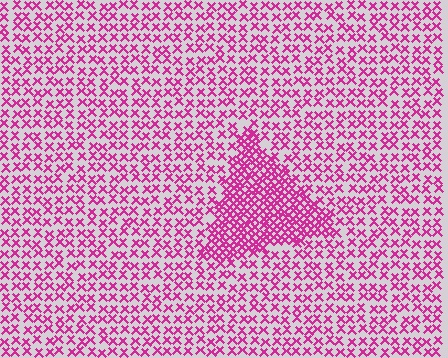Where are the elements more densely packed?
The elements are more densely packed inside the triangle boundary.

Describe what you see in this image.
The image contains small magenta elements arranged at two different densities. A triangle-shaped region is visible where the elements are more densely packed than the surrounding area.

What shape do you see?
I see a triangle.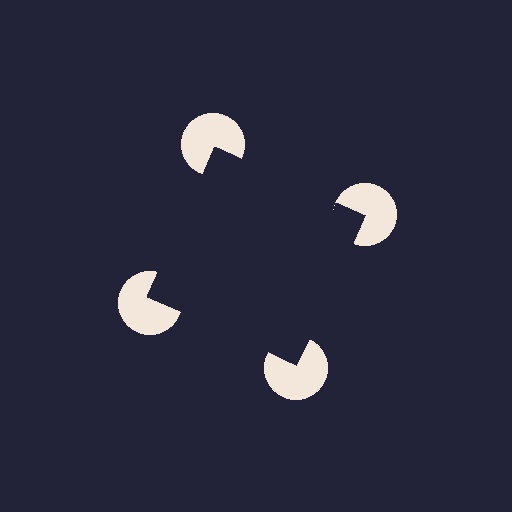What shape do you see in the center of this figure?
An illusory square — its edges are inferred from the aligned wedge cuts in the pac-man discs, not physically drawn.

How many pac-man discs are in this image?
There are 4 — one at each vertex of the illusory square.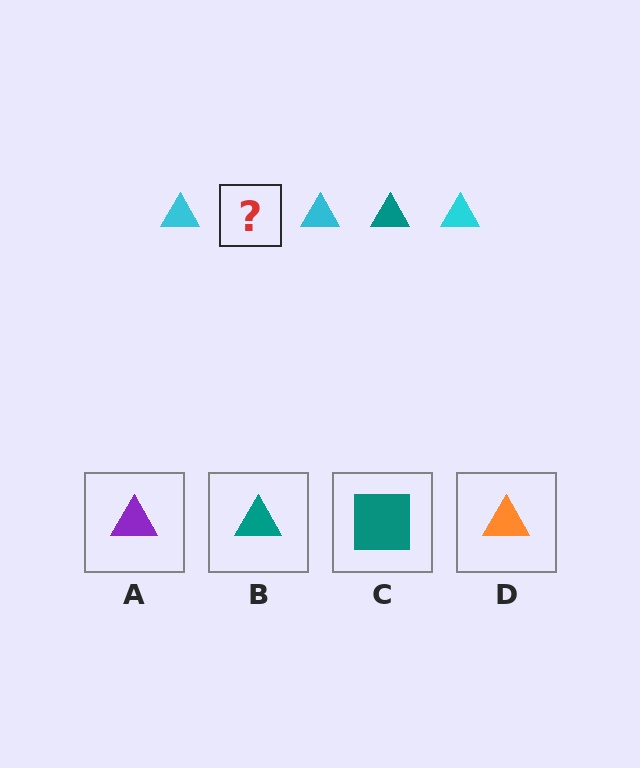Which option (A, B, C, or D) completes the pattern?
B.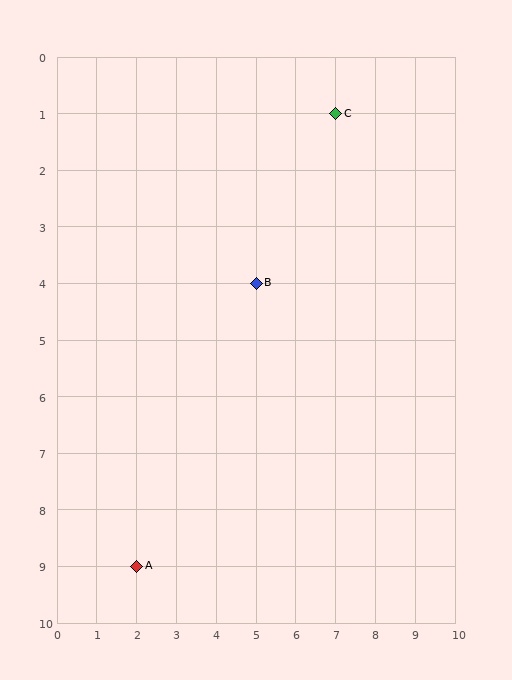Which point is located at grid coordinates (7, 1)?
Point C is at (7, 1).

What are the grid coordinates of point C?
Point C is at grid coordinates (7, 1).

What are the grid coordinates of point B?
Point B is at grid coordinates (5, 4).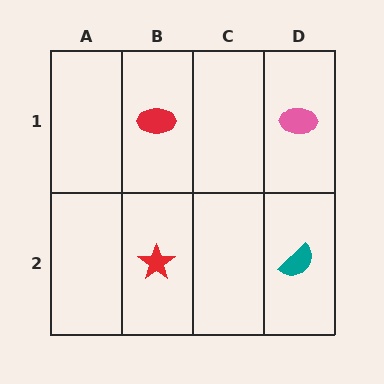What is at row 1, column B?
A red ellipse.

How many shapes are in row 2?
2 shapes.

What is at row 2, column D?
A teal semicircle.